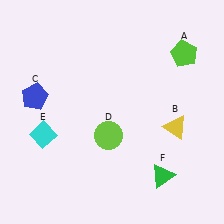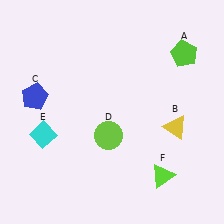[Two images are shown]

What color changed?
The triangle (F) changed from green in Image 1 to lime in Image 2.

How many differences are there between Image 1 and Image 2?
There is 1 difference between the two images.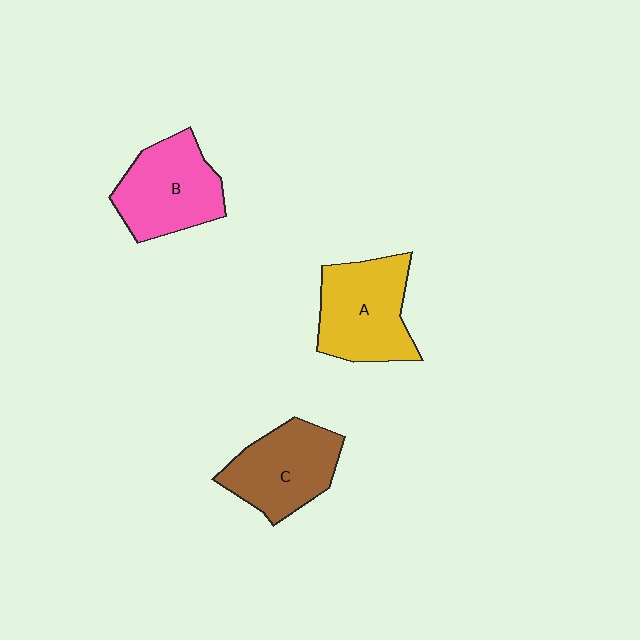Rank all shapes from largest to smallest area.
From largest to smallest: A (yellow), B (pink), C (brown).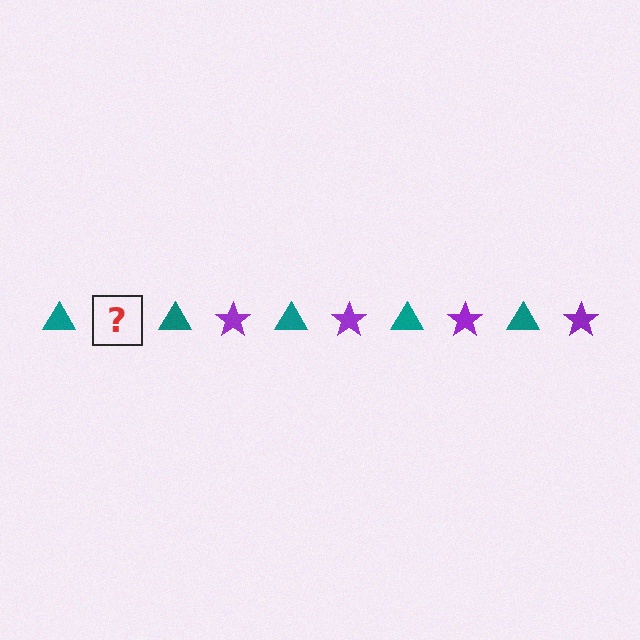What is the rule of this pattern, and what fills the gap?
The rule is that the pattern alternates between teal triangle and purple star. The gap should be filled with a purple star.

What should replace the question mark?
The question mark should be replaced with a purple star.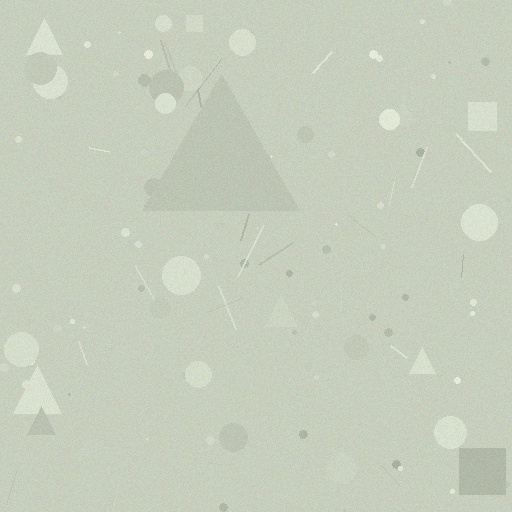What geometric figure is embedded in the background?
A triangle is embedded in the background.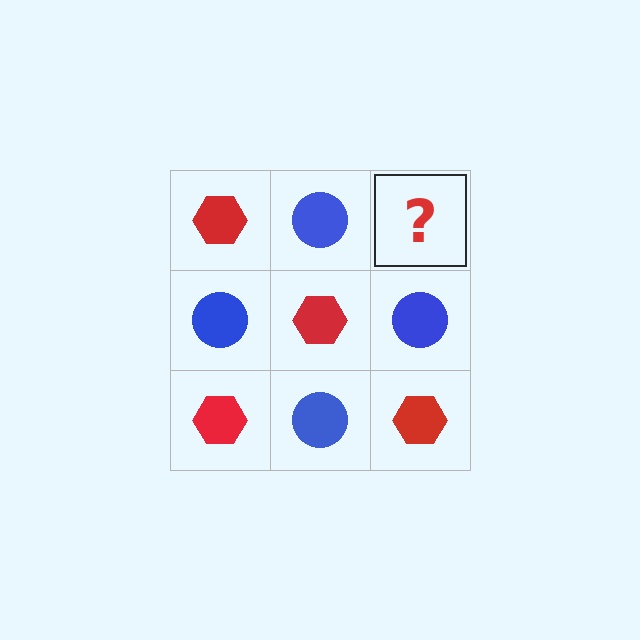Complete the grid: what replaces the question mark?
The question mark should be replaced with a red hexagon.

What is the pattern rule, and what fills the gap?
The rule is that it alternates red hexagon and blue circle in a checkerboard pattern. The gap should be filled with a red hexagon.